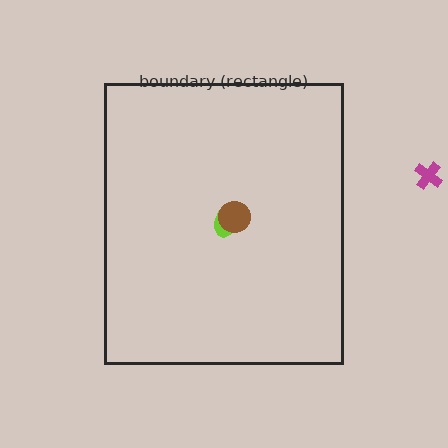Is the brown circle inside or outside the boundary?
Inside.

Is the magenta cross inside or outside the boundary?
Outside.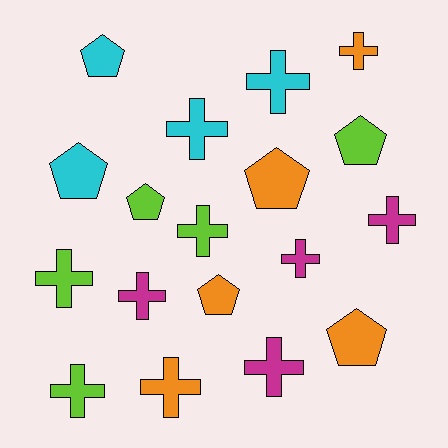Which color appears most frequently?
Lime, with 5 objects.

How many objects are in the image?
There are 18 objects.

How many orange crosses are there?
There are 2 orange crosses.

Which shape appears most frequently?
Cross, with 11 objects.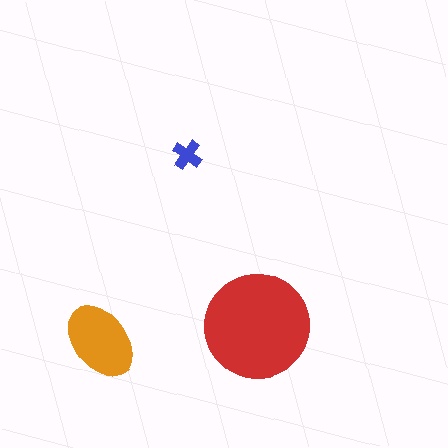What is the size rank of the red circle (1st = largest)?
1st.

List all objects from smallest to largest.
The blue cross, the orange ellipse, the red circle.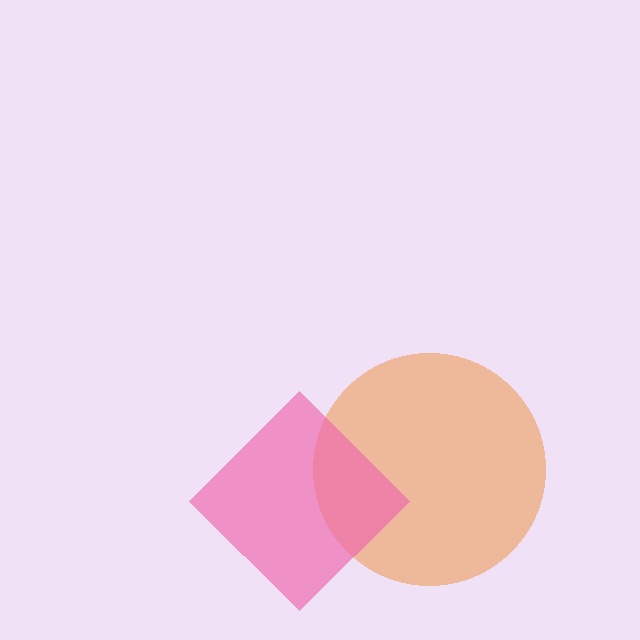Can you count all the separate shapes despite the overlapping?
Yes, there are 2 separate shapes.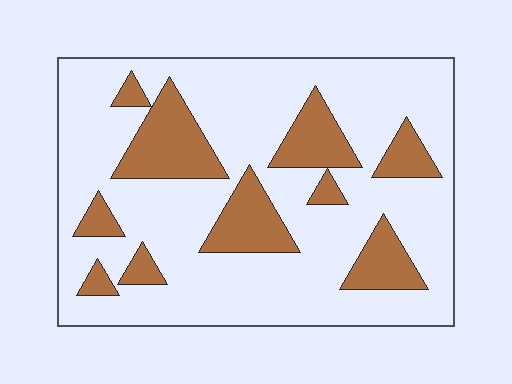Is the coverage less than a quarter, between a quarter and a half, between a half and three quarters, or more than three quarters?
Less than a quarter.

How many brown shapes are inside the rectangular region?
10.